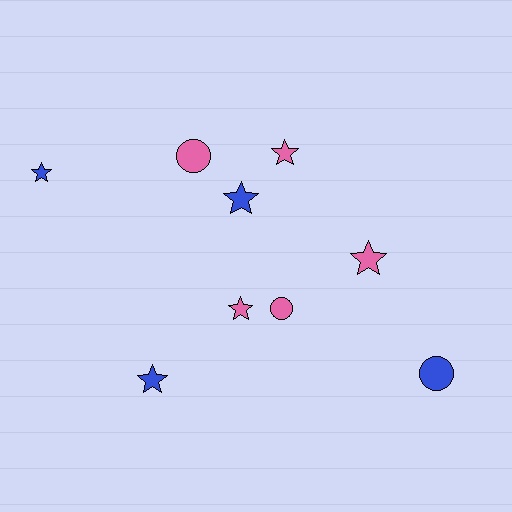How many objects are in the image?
There are 9 objects.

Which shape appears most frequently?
Star, with 6 objects.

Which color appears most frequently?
Pink, with 5 objects.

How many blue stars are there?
There are 3 blue stars.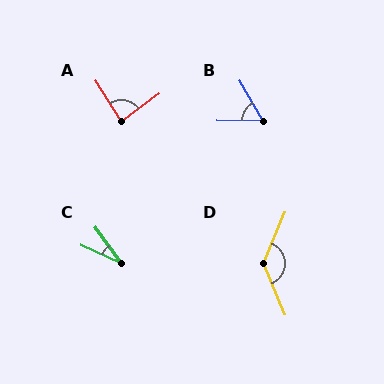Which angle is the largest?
D, at approximately 134 degrees.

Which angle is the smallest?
C, at approximately 30 degrees.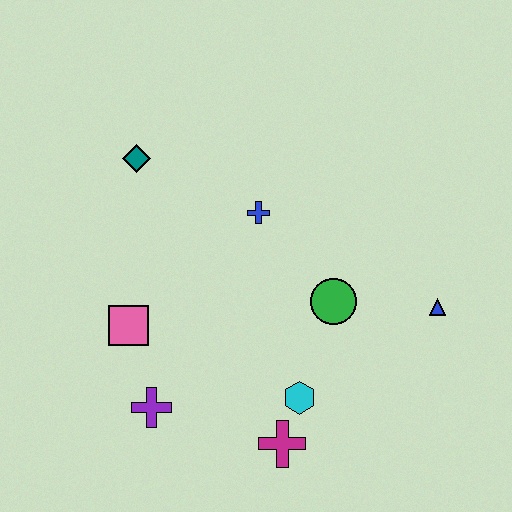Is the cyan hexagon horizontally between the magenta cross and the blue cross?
No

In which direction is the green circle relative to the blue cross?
The green circle is below the blue cross.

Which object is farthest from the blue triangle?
The teal diamond is farthest from the blue triangle.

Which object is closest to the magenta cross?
The cyan hexagon is closest to the magenta cross.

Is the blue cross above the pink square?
Yes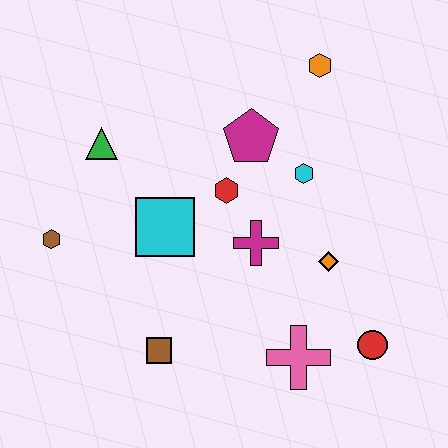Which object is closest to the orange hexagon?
The magenta pentagon is closest to the orange hexagon.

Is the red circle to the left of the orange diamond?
No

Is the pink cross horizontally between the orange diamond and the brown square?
Yes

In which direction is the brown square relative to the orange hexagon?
The brown square is below the orange hexagon.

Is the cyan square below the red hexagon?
Yes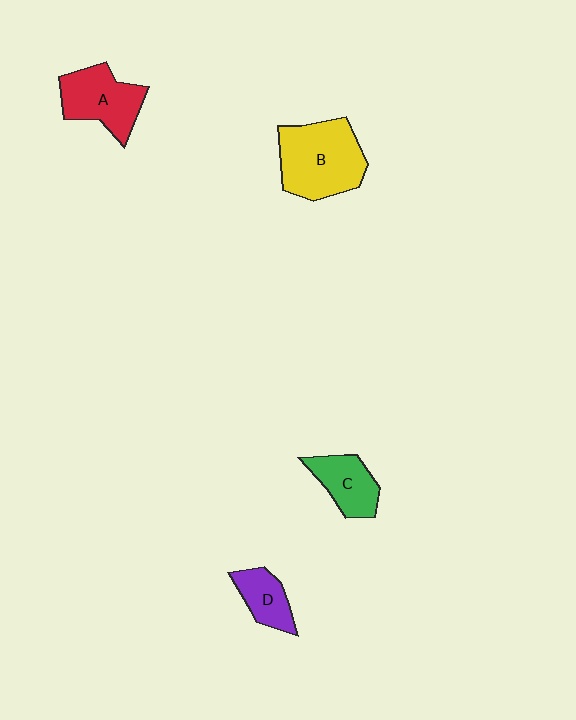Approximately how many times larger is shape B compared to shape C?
Approximately 1.8 times.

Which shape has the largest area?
Shape B (yellow).